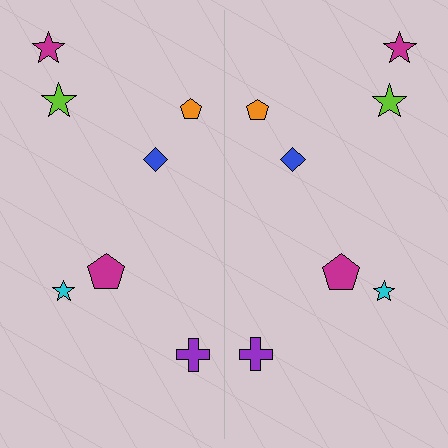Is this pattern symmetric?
Yes, this pattern has bilateral (reflection) symmetry.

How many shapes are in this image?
There are 14 shapes in this image.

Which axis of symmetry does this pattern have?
The pattern has a vertical axis of symmetry running through the center of the image.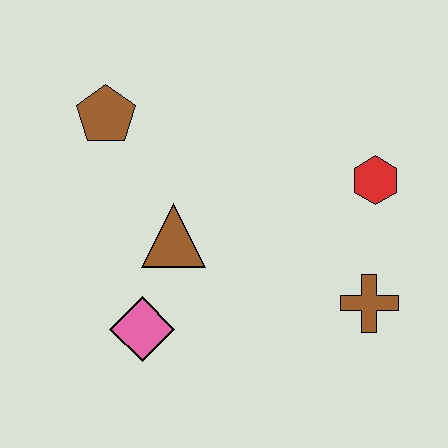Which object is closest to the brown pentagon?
The brown triangle is closest to the brown pentagon.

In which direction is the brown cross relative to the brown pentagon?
The brown cross is to the right of the brown pentagon.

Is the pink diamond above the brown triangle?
No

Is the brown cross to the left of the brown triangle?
No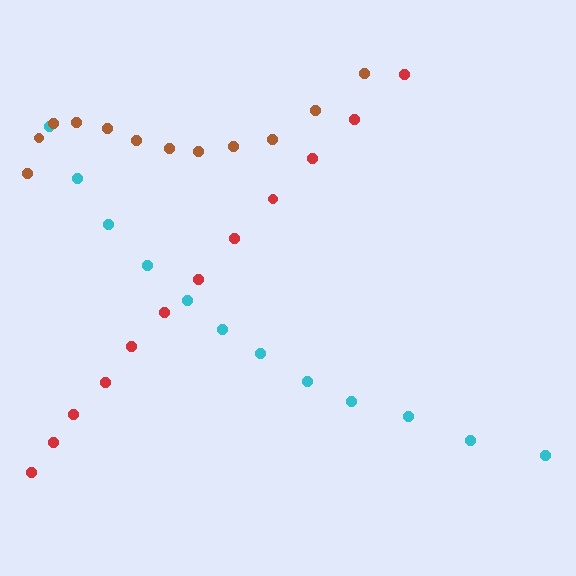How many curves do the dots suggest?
There are 3 distinct paths.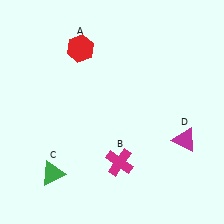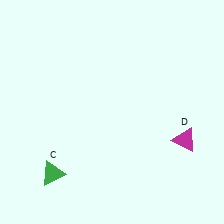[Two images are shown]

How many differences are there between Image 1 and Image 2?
There are 2 differences between the two images.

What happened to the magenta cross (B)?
The magenta cross (B) was removed in Image 2. It was in the bottom-right area of Image 1.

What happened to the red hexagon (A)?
The red hexagon (A) was removed in Image 2. It was in the top-left area of Image 1.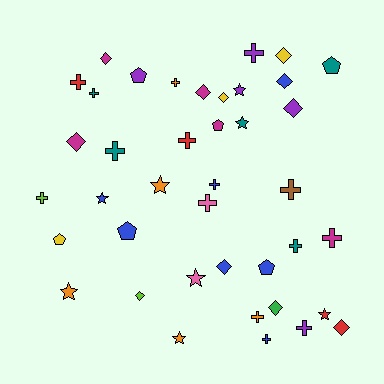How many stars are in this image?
There are 8 stars.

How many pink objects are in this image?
There are 2 pink objects.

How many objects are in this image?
There are 40 objects.